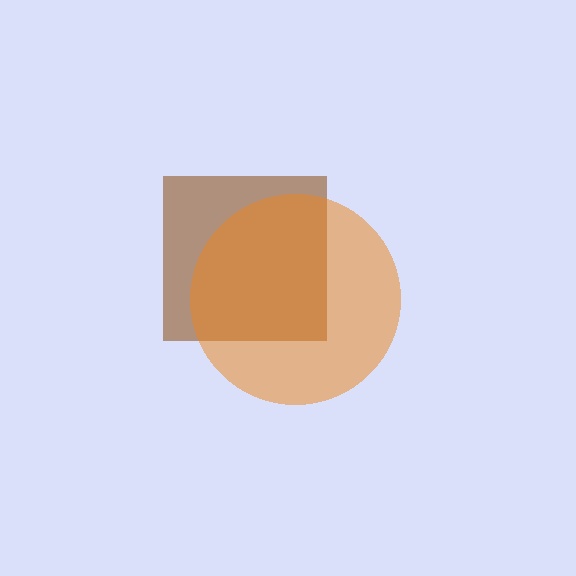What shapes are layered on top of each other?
The layered shapes are: a brown square, an orange circle.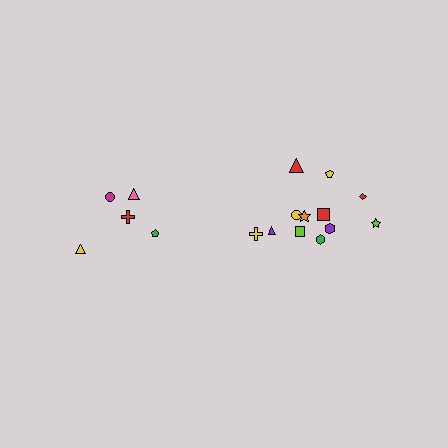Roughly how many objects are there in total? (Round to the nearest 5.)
Roughly 15 objects in total.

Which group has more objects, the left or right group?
The right group.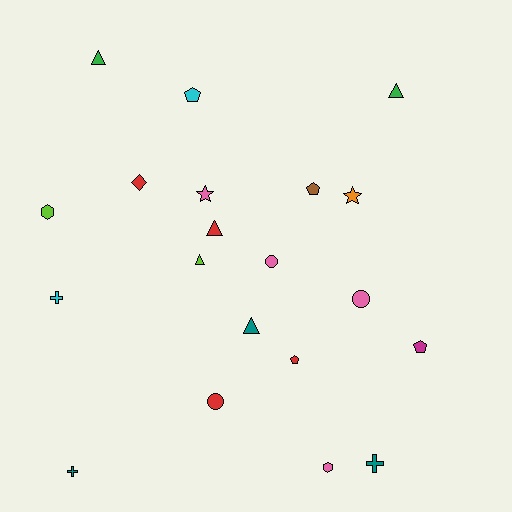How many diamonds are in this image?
There is 1 diamond.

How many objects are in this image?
There are 20 objects.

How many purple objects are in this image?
There are no purple objects.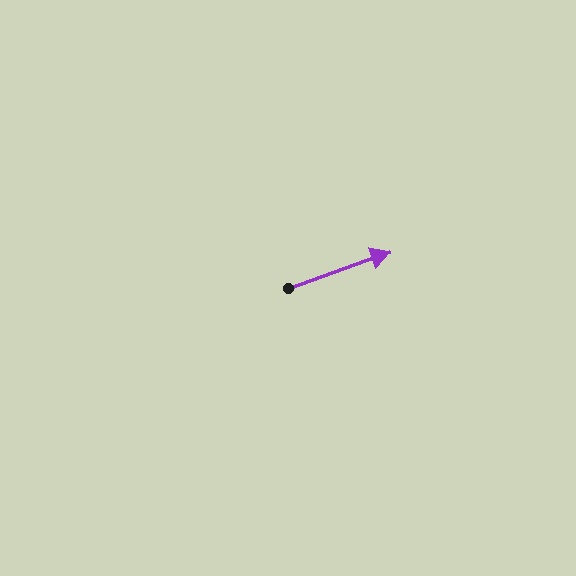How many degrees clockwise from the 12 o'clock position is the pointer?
Approximately 70 degrees.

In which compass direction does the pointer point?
East.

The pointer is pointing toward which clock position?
Roughly 2 o'clock.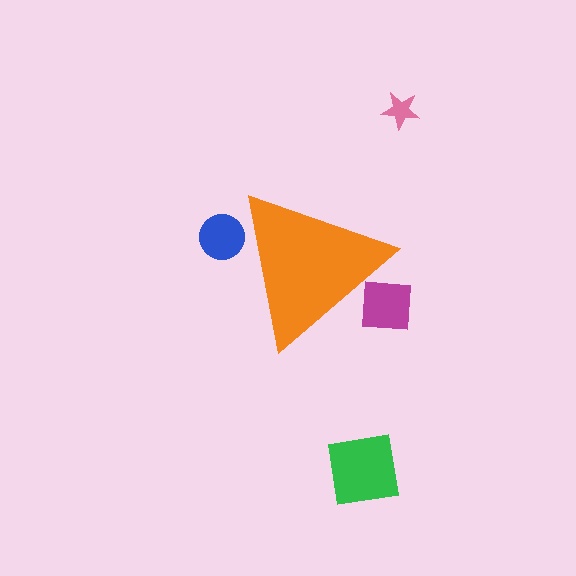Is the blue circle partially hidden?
Yes, the blue circle is partially hidden behind the orange triangle.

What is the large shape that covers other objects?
An orange triangle.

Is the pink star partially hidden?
No, the pink star is fully visible.